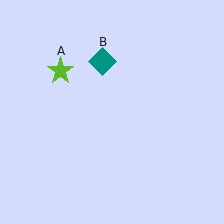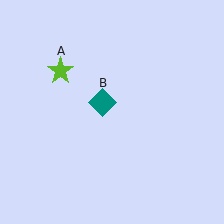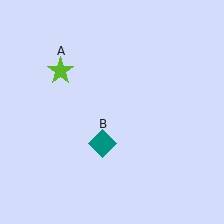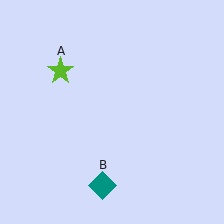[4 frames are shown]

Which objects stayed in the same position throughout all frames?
Lime star (object A) remained stationary.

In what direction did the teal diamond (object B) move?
The teal diamond (object B) moved down.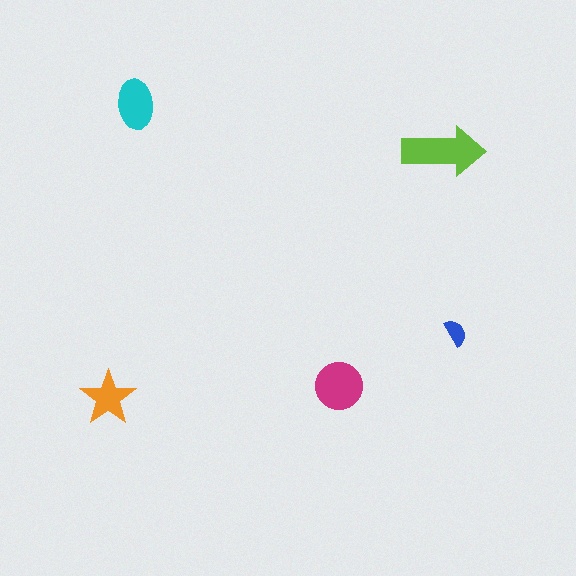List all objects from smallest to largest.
The blue semicircle, the orange star, the cyan ellipse, the magenta circle, the lime arrow.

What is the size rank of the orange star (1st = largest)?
4th.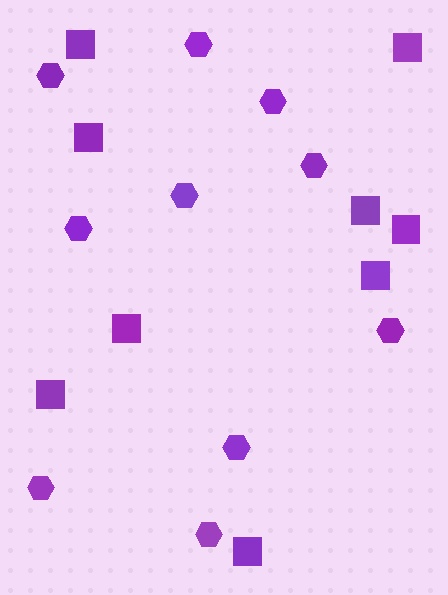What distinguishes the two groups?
There are 2 groups: one group of squares (9) and one group of hexagons (10).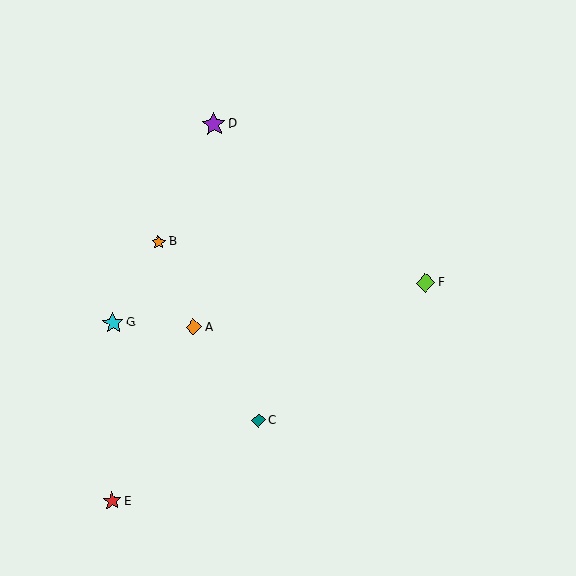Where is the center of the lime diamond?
The center of the lime diamond is at (425, 283).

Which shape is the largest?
The purple star (labeled D) is the largest.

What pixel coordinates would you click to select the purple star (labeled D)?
Click at (214, 124) to select the purple star D.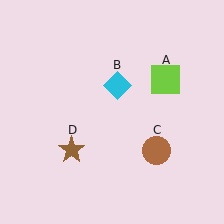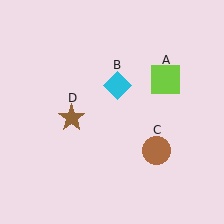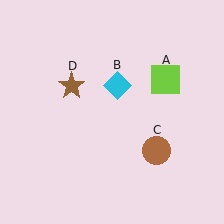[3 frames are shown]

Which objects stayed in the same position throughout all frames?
Lime square (object A) and cyan diamond (object B) and brown circle (object C) remained stationary.